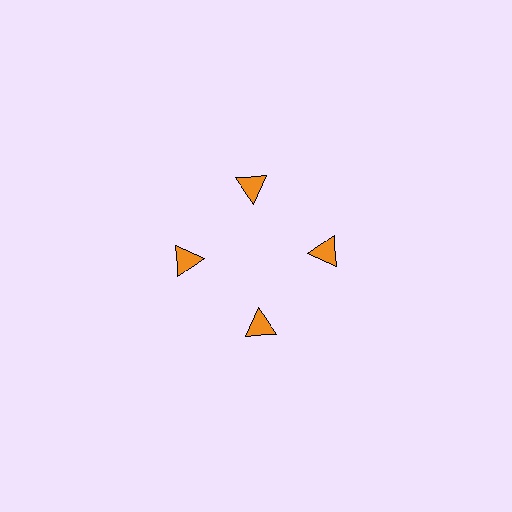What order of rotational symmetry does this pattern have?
This pattern has 4-fold rotational symmetry.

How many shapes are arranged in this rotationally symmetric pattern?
There are 4 shapes, arranged in 4 groups of 1.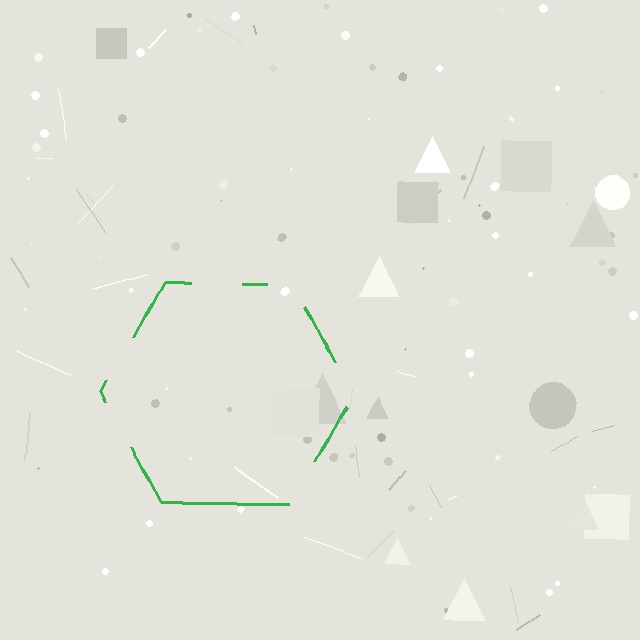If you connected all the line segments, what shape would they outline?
They would outline a hexagon.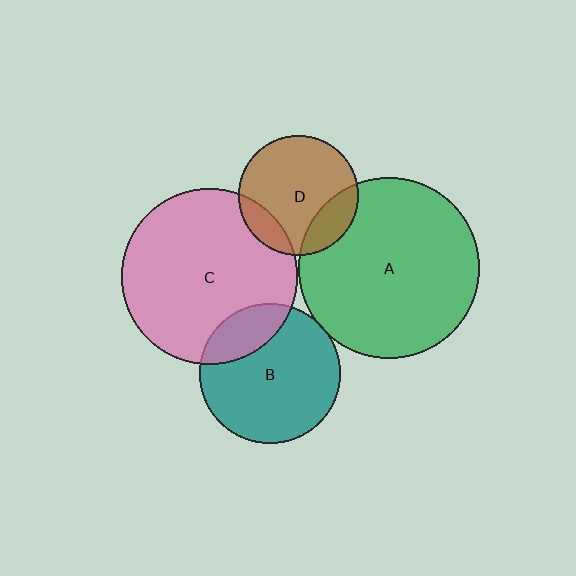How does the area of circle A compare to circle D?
Approximately 2.3 times.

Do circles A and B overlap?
Yes.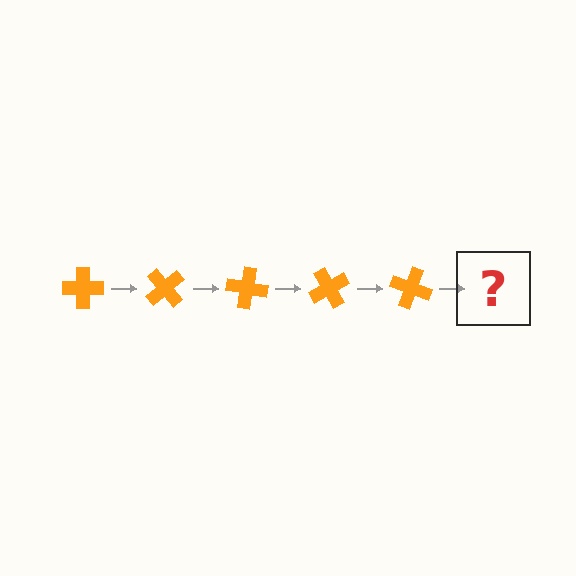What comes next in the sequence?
The next element should be an orange cross rotated 250 degrees.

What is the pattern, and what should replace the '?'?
The pattern is that the cross rotates 50 degrees each step. The '?' should be an orange cross rotated 250 degrees.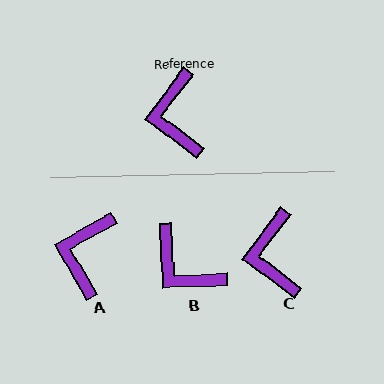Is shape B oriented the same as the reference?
No, it is off by about 39 degrees.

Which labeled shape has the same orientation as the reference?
C.